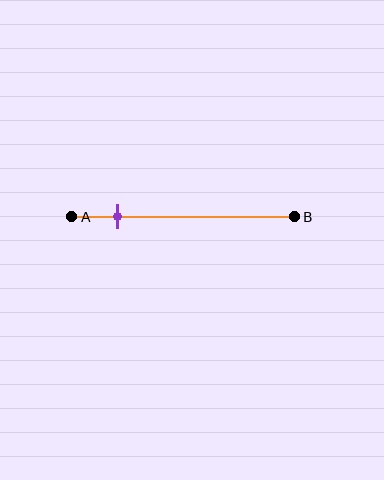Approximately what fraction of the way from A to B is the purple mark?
The purple mark is approximately 20% of the way from A to B.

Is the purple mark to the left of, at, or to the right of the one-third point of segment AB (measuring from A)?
The purple mark is to the left of the one-third point of segment AB.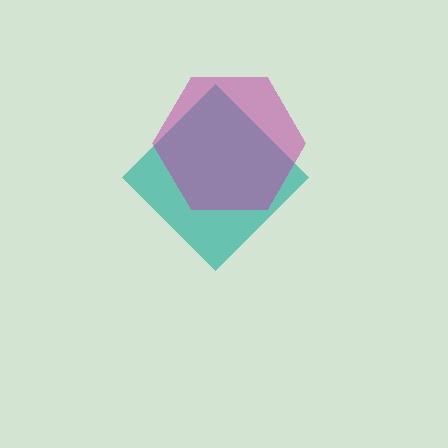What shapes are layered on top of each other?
The layered shapes are: a teal diamond, a magenta hexagon.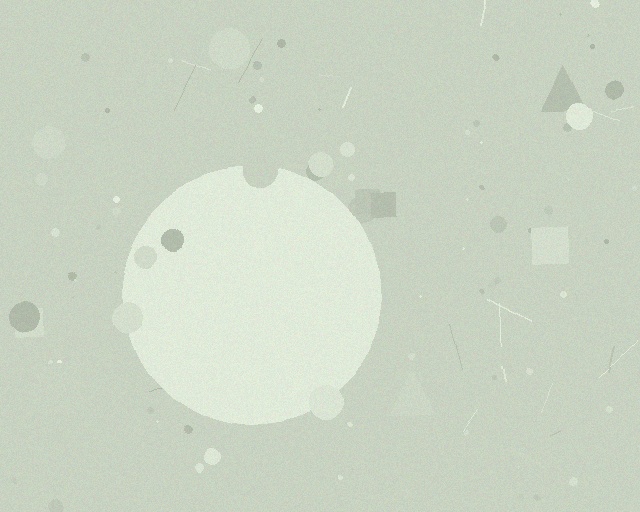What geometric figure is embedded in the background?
A circle is embedded in the background.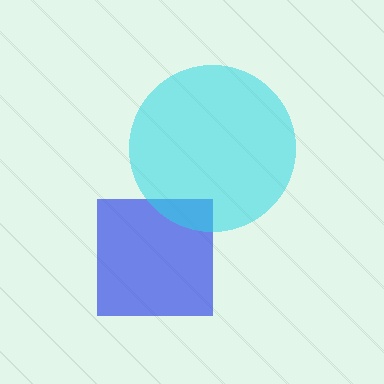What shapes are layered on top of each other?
The layered shapes are: a blue square, a cyan circle.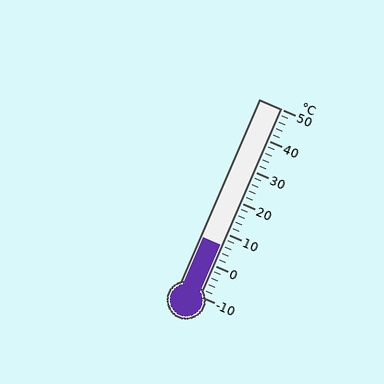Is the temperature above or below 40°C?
The temperature is below 40°C.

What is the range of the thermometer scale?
The thermometer scale ranges from -10°C to 50°C.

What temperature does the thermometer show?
The thermometer shows approximately 6°C.